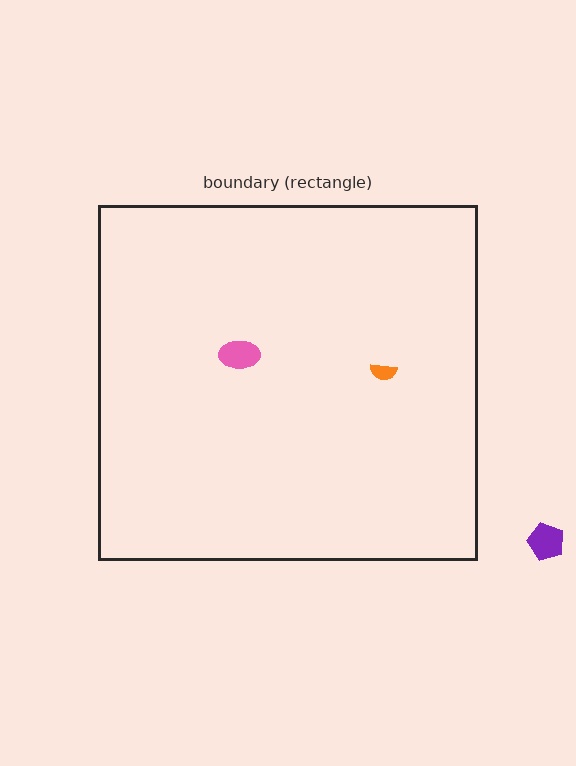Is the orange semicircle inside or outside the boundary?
Inside.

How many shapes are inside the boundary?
2 inside, 1 outside.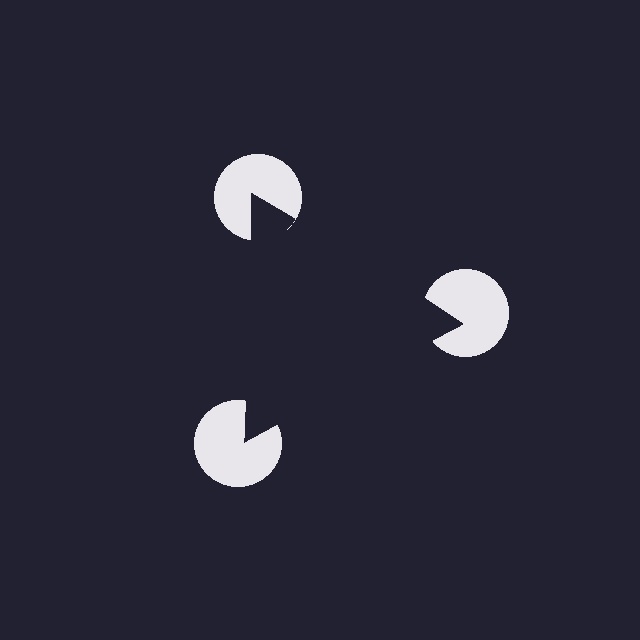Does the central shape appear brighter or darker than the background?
It typically appears slightly darker than the background, even though no actual brightness change is drawn.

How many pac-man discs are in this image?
There are 3 — one at each vertex of the illusory triangle.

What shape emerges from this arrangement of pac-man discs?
An illusory triangle — its edges are inferred from the aligned wedge cuts in the pac-man discs, not physically drawn.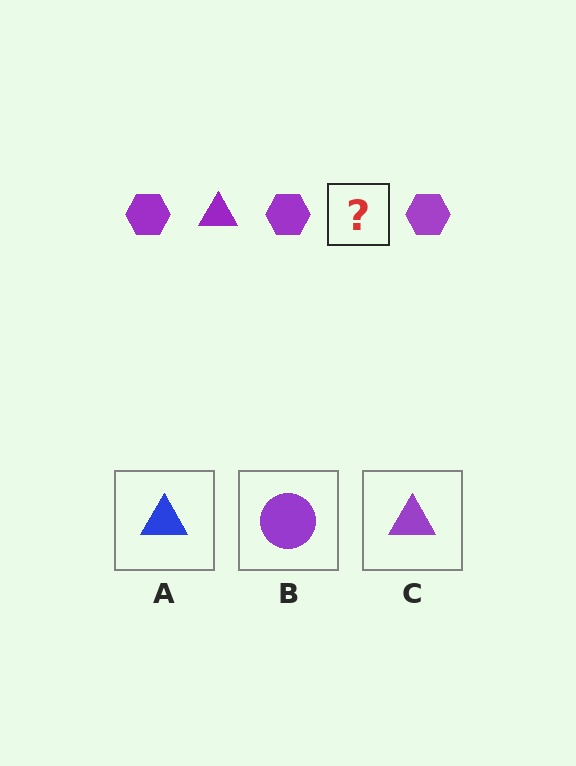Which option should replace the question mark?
Option C.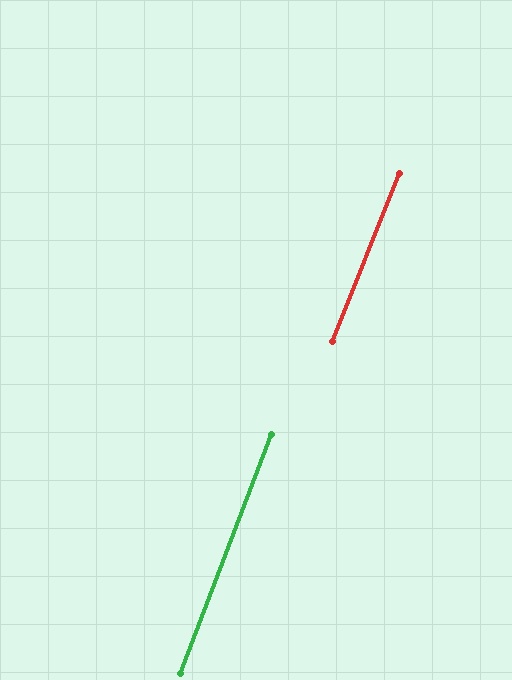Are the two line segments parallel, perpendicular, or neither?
Parallel — their directions differ by only 1.1°.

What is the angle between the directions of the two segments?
Approximately 1 degree.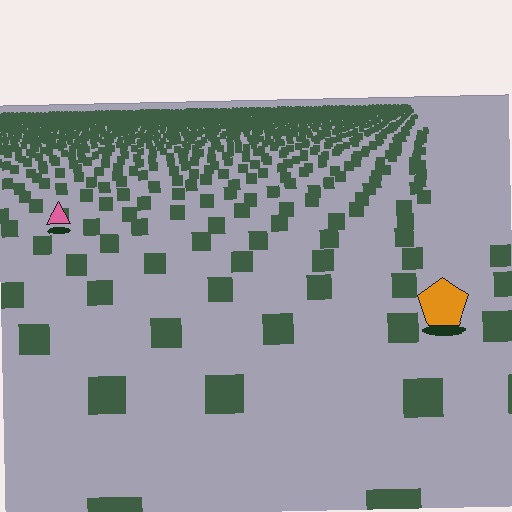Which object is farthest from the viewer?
The pink triangle is farthest from the viewer. It appears smaller and the ground texture around it is denser.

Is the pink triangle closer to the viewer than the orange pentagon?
No. The orange pentagon is closer — you can tell from the texture gradient: the ground texture is coarser near it.